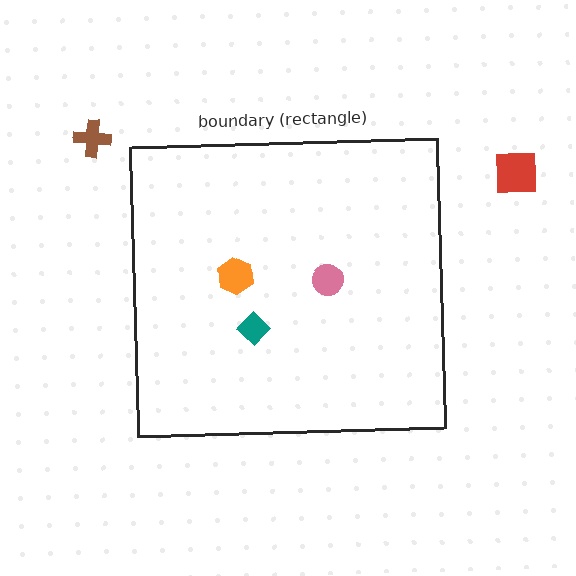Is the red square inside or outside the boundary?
Outside.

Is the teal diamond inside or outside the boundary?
Inside.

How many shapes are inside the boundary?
3 inside, 2 outside.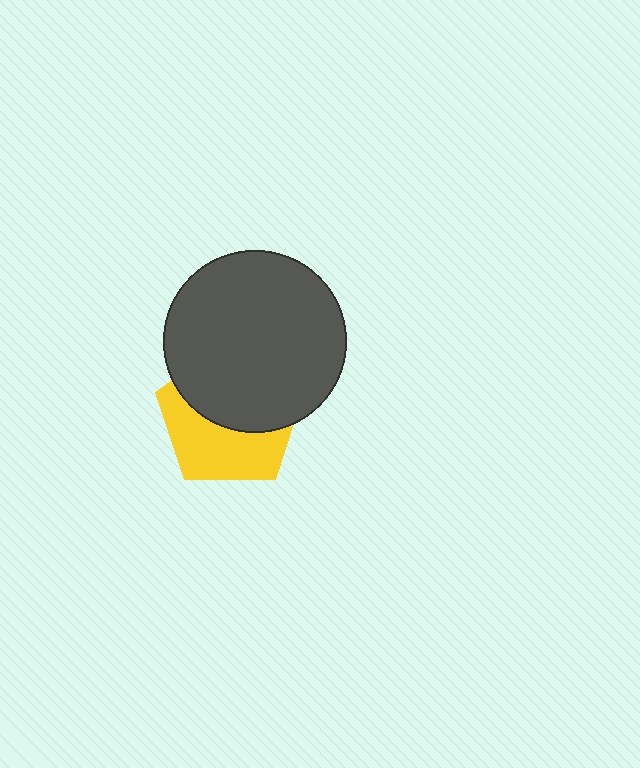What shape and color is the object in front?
The object in front is a dark gray circle.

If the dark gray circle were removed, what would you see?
You would see the complete yellow pentagon.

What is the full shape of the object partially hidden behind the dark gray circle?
The partially hidden object is a yellow pentagon.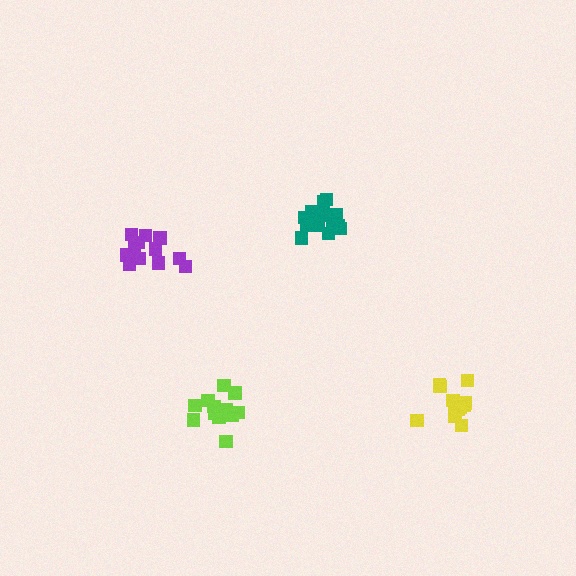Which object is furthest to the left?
The purple cluster is leftmost.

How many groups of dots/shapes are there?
There are 4 groups.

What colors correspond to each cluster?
The clusters are colored: purple, yellow, lime, teal.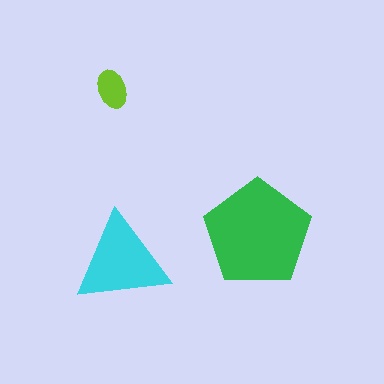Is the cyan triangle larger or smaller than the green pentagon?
Smaller.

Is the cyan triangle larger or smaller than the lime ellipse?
Larger.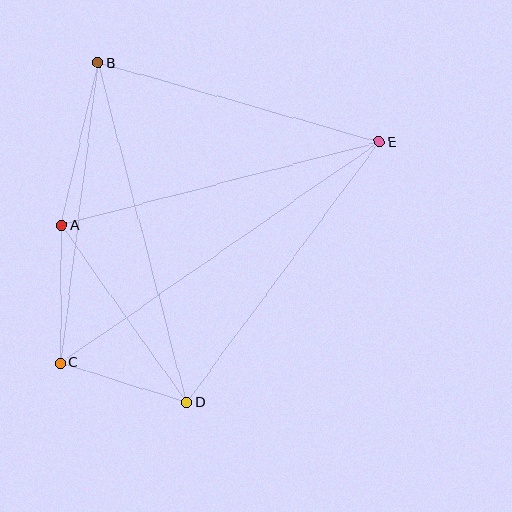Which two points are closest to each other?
Points C and D are closest to each other.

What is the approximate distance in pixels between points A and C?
The distance between A and C is approximately 137 pixels.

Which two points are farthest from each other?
Points C and E are farthest from each other.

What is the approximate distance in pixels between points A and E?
The distance between A and E is approximately 329 pixels.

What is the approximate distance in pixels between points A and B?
The distance between A and B is approximately 166 pixels.